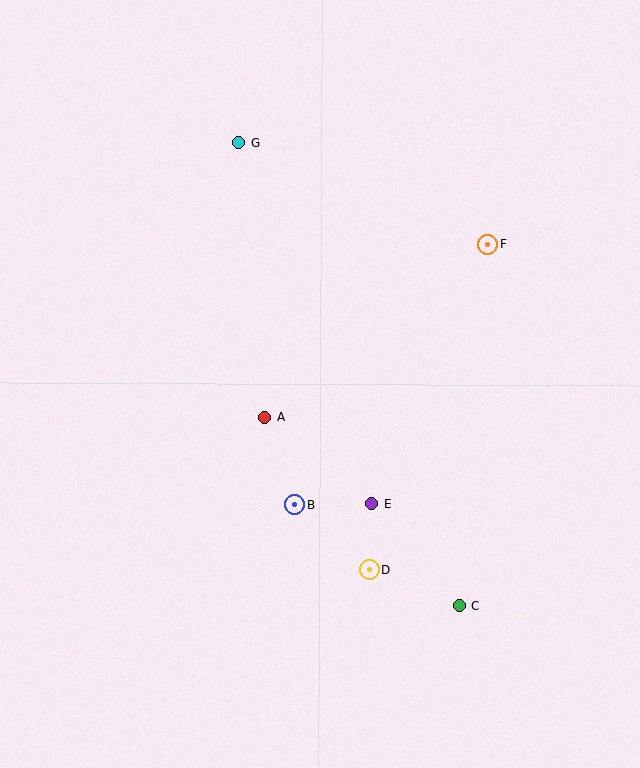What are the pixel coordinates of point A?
Point A is at (265, 417).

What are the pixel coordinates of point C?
Point C is at (459, 605).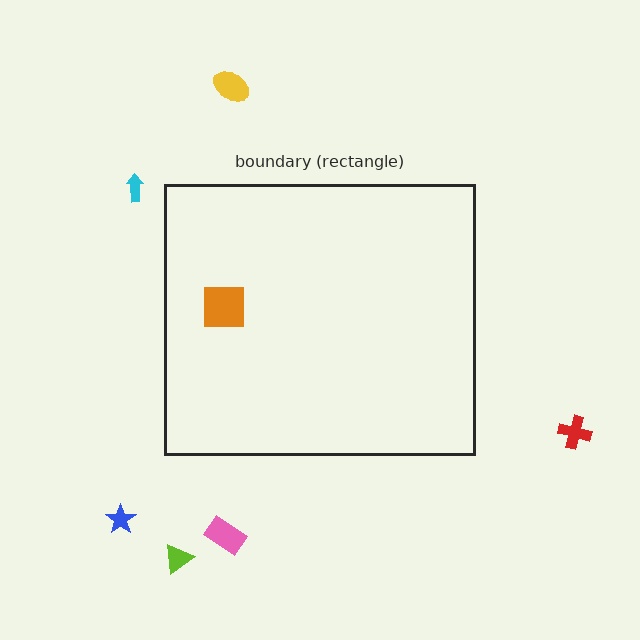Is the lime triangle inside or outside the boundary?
Outside.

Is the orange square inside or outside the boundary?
Inside.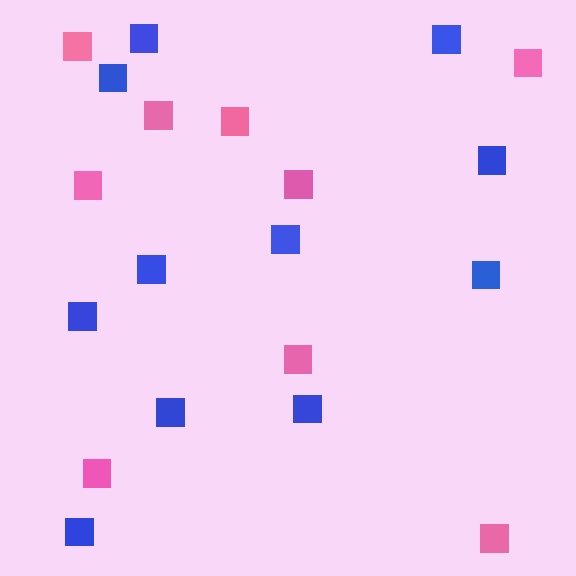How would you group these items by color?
There are 2 groups: one group of pink squares (9) and one group of blue squares (11).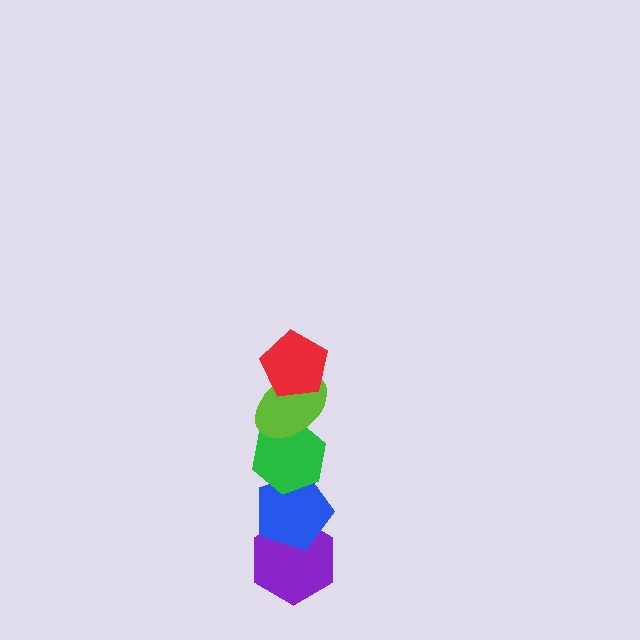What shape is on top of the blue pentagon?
The green hexagon is on top of the blue pentagon.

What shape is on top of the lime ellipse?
The red pentagon is on top of the lime ellipse.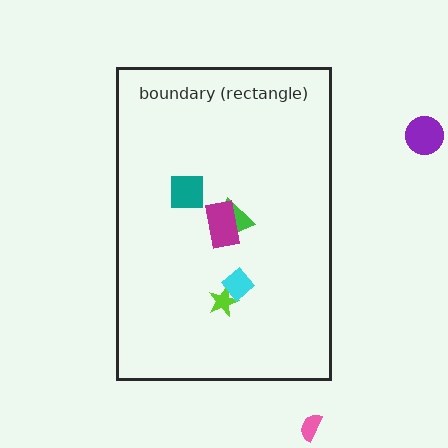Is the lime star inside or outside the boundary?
Inside.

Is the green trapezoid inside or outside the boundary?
Inside.